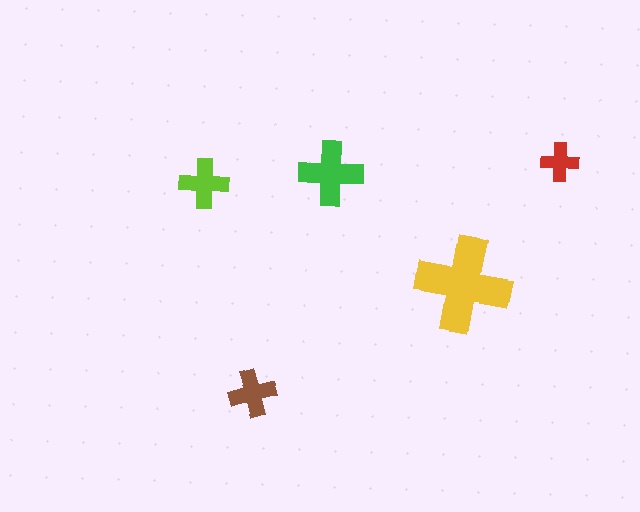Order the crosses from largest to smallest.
the yellow one, the green one, the lime one, the brown one, the red one.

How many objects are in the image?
There are 5 objects in the image.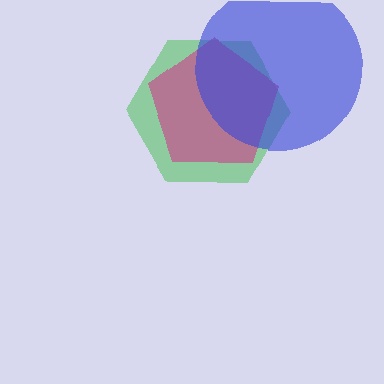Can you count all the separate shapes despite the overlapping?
Yes, there are 3 separate shapes.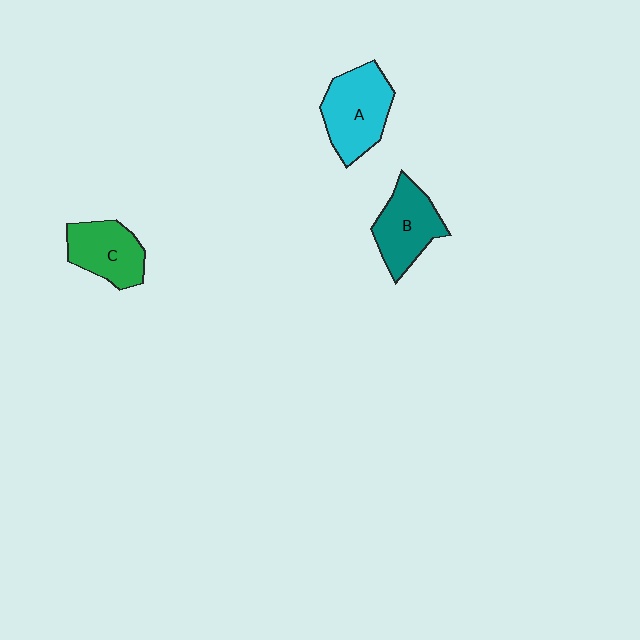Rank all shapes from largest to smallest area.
From largest to smallest: A (cyan), B (teal), C (green).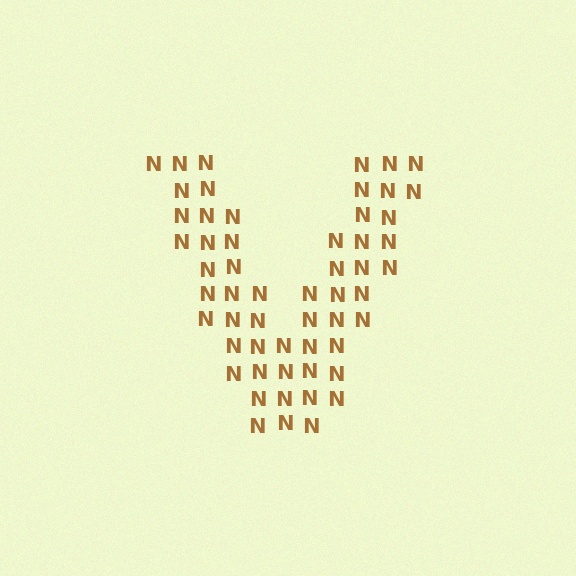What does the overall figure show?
The overall figure shows the letter V.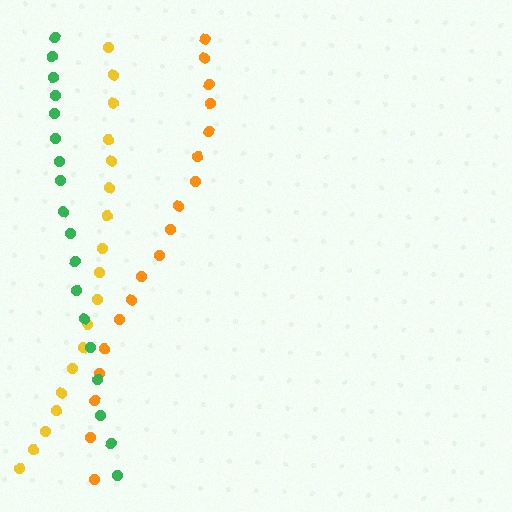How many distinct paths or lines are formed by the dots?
There are 3 distinct paths.